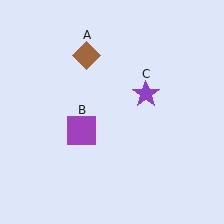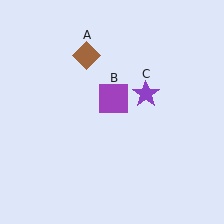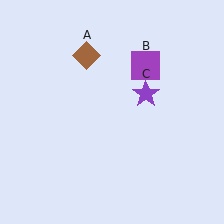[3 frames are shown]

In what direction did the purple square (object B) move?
The purple square (object B) moved up and to the right.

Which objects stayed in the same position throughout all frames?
Brown diamond (object A) and purple star (object C) remained stationary.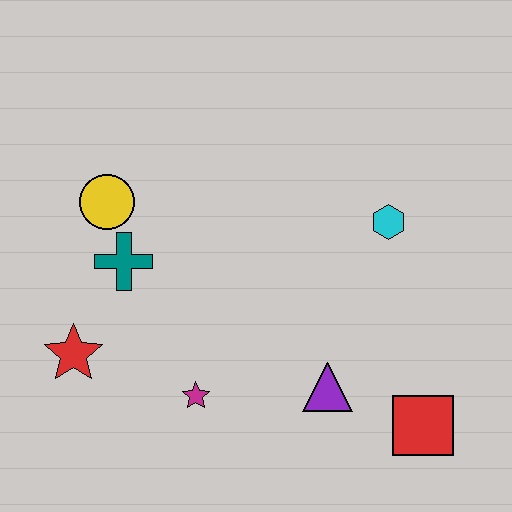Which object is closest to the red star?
The teal cross is closest to the red star.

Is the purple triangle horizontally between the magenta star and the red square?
Yes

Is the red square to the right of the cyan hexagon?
Yes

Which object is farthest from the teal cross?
The red square is farthest from the teal cross.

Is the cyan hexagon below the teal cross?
No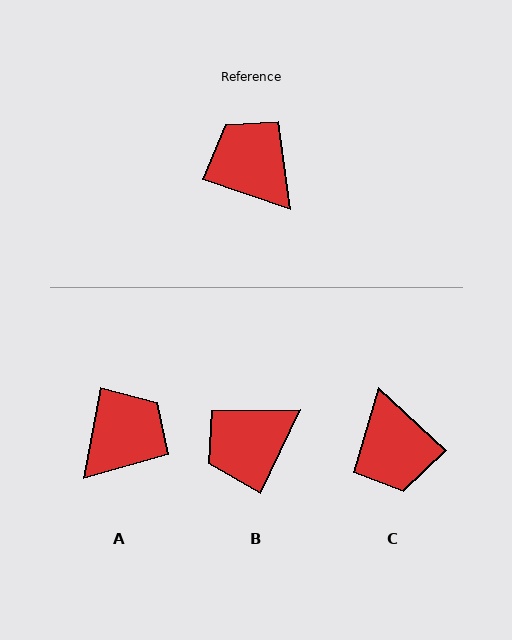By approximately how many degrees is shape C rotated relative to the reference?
Approximately 156 degrees counter-clockwise.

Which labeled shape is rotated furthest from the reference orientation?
C, about 156 degrees away.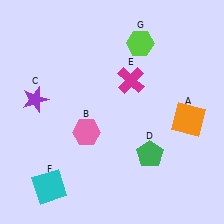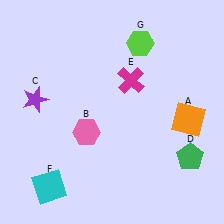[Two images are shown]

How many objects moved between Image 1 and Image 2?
1 object moved between the two images.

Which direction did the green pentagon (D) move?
The green pentagon (D) moved right.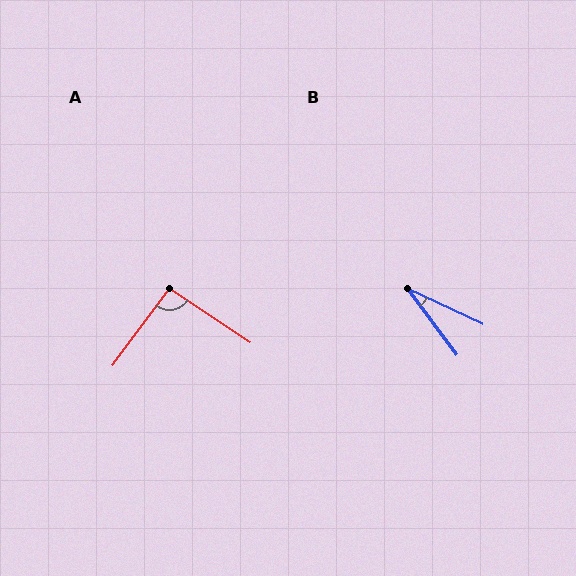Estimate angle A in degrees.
Approximately 93 degrees.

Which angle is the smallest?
B, at approximately 28 degrees.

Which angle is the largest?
A, at approximately 93 degrees.